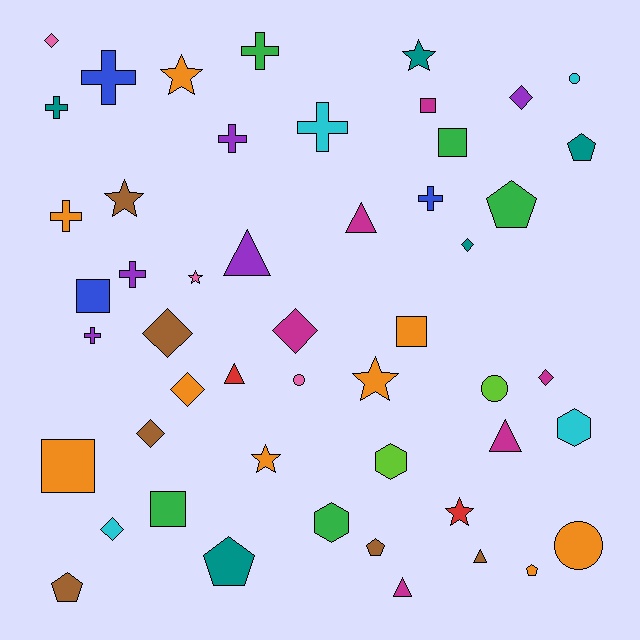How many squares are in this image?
There are 6 squares.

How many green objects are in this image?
There are 5 green objects.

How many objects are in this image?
There are 50 objects.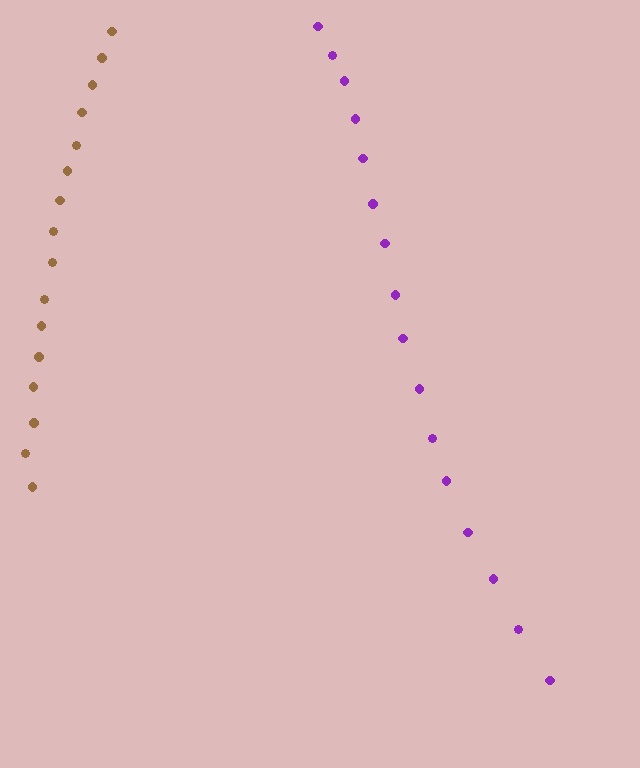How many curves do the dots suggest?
There are 2 distinct paths.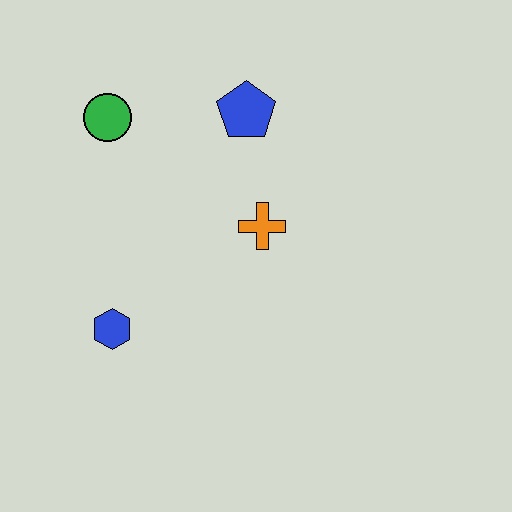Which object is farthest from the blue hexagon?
The blue pentagon is farthest from the blue hexagon.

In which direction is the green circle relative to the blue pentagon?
The green circle is to the left of the blue pentagon.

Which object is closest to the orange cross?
The blue pentagon is closest to the orange cross.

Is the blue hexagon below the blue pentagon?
Yes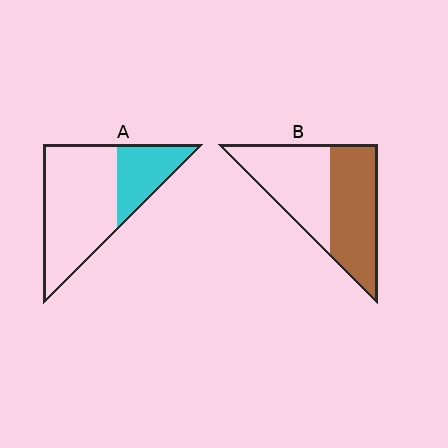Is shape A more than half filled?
No.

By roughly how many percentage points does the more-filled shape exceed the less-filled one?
By roughly 20 percentage points (B over A).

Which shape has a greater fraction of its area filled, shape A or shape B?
Shape B.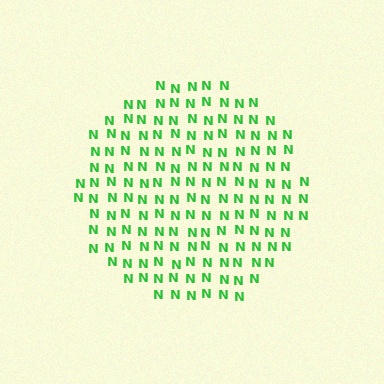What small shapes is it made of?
It is made of small letter N's.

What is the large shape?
The large shape is a circle.